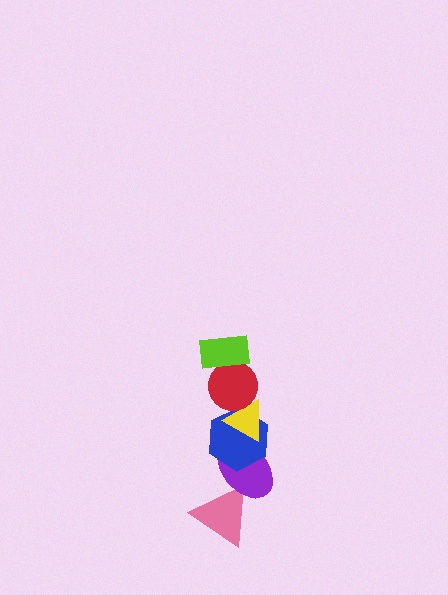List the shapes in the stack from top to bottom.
From top to bottom: the lime rectangle, the red circle, the yellow triangle, the blue hexagon, the purple ellipse, the pink triangle.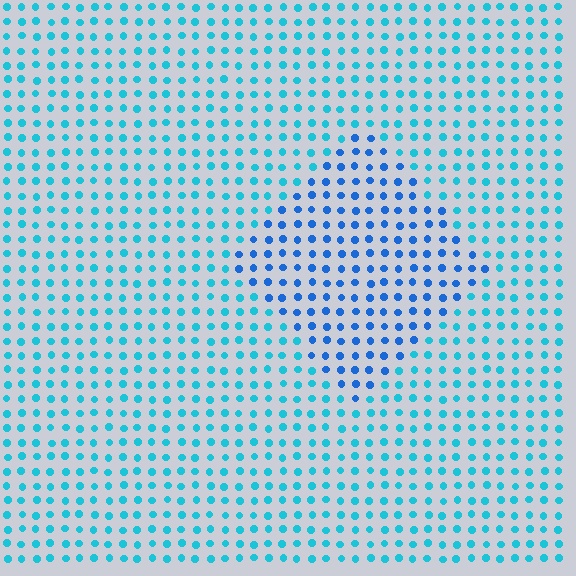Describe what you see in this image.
The image is filled with small cyan elements in a uniform arrangement. A diamond-shaped region is visible where the elements are tinted to a slightly different hue, forming a subtle color boundary.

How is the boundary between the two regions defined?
The boundary is defined purely by a slight shift in hue (about 30 degrees). Spacing, size, and orientation are identical on both sides.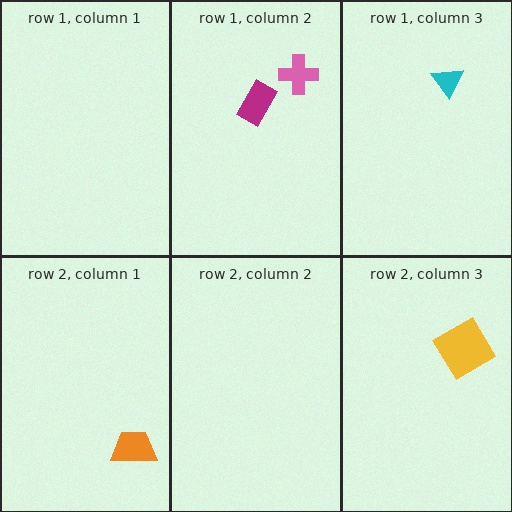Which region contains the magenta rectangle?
The row 1, column 2 region.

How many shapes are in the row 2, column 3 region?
1.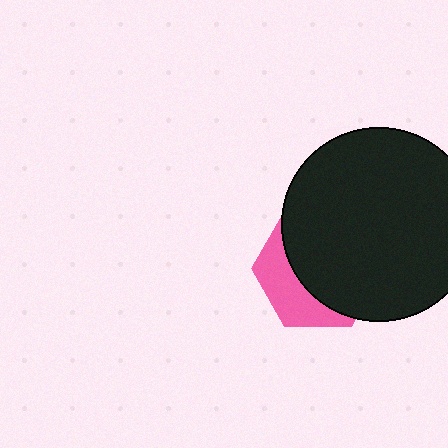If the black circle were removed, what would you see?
You would see the complete pink hexagon.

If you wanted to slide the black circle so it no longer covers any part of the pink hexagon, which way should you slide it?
Slide it toward the upper-right — that is the most direct way to separate the two shapes.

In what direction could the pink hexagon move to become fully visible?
The pink hexagon could move toward the lower-left. That would shift it out from behind the black circle entirely.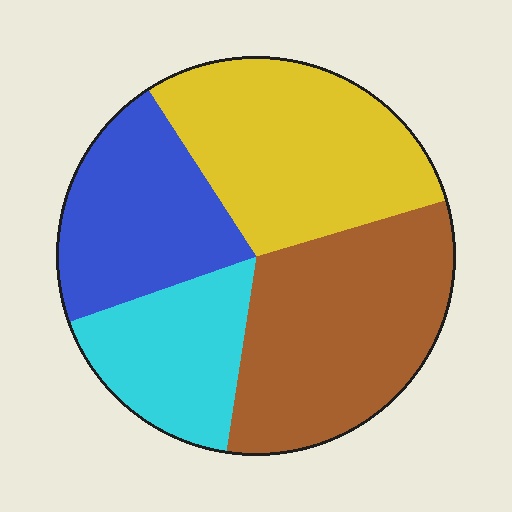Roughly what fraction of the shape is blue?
Blue takes up between a sixth and a third of the shape.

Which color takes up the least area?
Cyan, at roughly 15%.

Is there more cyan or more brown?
Brown.